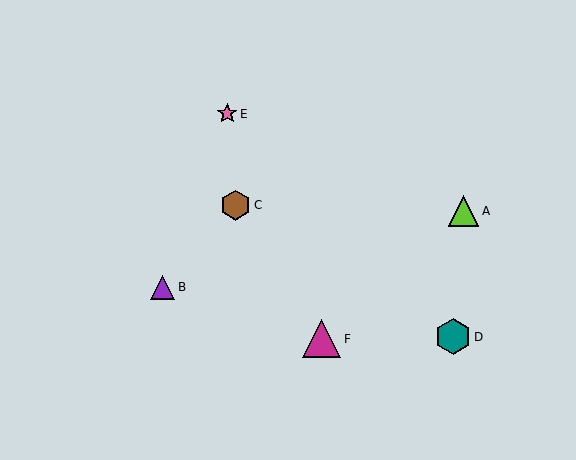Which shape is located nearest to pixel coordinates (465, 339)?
The teal hexagon (labeled D) at (453, 337) is nearest to that location.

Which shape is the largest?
The magenta triangle (labeled F) is the largest.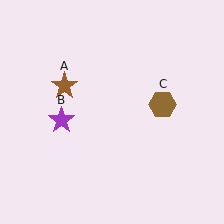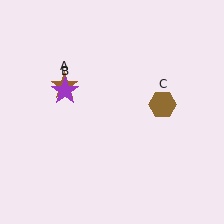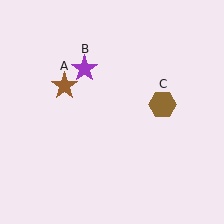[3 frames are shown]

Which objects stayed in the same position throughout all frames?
Brown star (object A) and brown hexagon (object C) remained stationary.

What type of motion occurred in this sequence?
The purple star (object B) rotated clockwise around the center of the scene.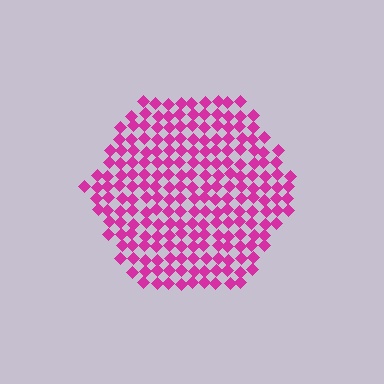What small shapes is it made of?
It is made of small diamonds.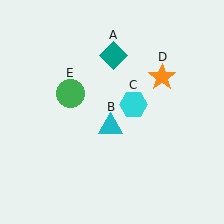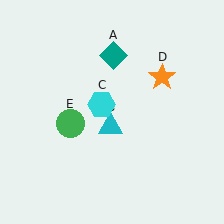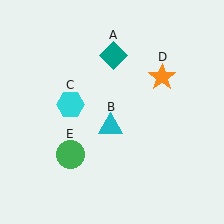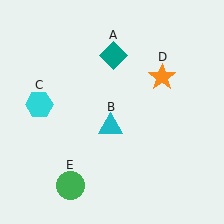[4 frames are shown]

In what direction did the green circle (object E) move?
The green circle (object E) moved down.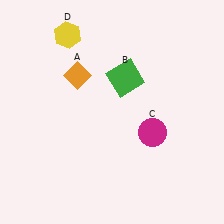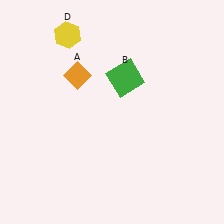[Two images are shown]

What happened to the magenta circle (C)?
The magenta circle (C) was removed in Image 2. It was in the bottom-right area of Image 1.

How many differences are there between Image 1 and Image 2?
There is 1 difference between the two images.